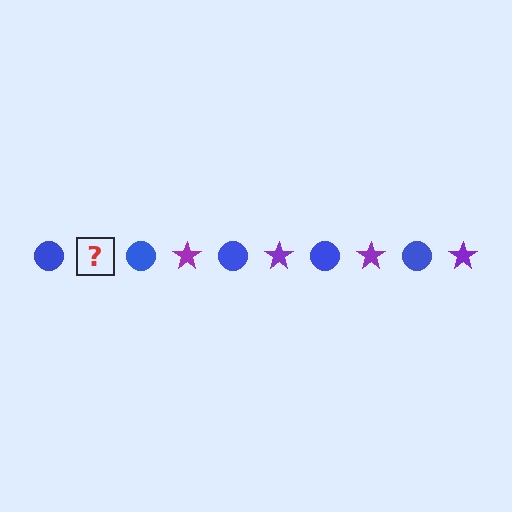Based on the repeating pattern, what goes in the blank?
The blank should be a purple star.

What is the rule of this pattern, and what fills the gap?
The rule is that the pattern alternates between blue circle and purple star. The gap should be filled with a purple star.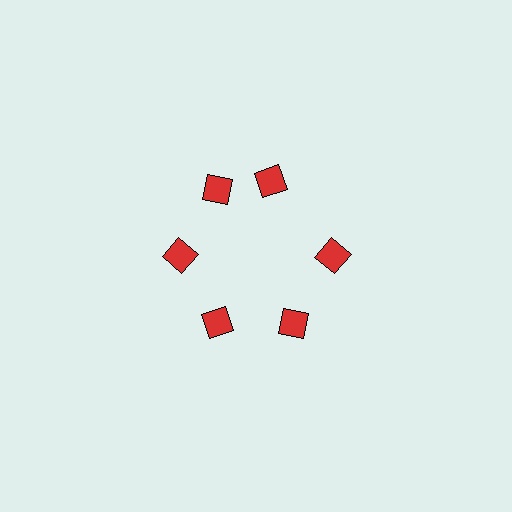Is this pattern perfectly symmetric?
No. The 6 red diamonds are arranged in a ring, but one element near the 1 o'clock position is rotated out of alignment along the ring, breaking the 6-fold rotational symmetry.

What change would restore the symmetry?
The symmetry would be restored by rotating it back into even spacing with its neighbors so that all 6 diamonds sit at equal angles and equal distance from the center.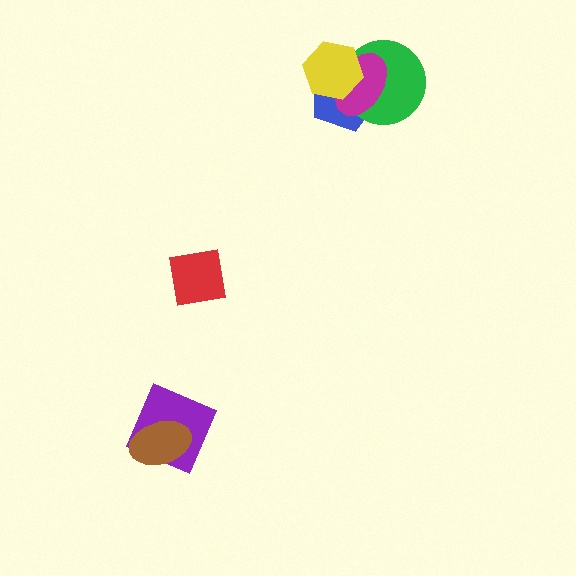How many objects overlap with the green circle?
3 objects overlap with the green circle.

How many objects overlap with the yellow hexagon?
3 objects overlap with the yellow hexagon.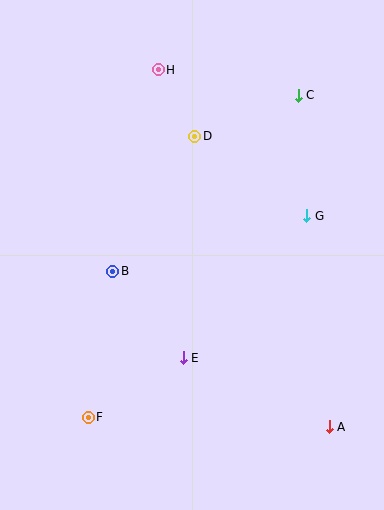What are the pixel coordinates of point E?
Point E is at (183, 358).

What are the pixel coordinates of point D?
Point D is at (195, 136).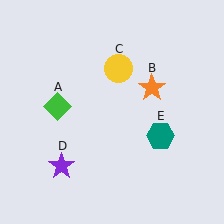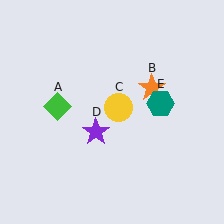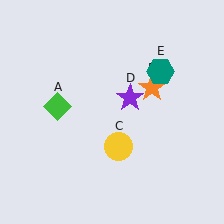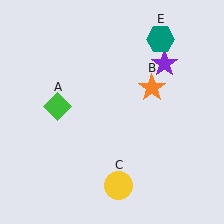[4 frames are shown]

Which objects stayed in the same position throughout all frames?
Green diamond (object A) and orange star (object B) remained stationary.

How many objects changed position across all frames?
3 objects changed position: yellow circle (object C), purple star (object D), teal hexagon (object E).